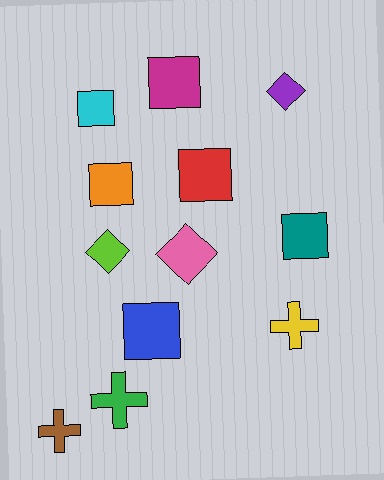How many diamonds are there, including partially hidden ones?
There are 3 diamonds.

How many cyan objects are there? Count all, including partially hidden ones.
There is 1 cyan object.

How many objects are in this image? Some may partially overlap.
There are 12 objects.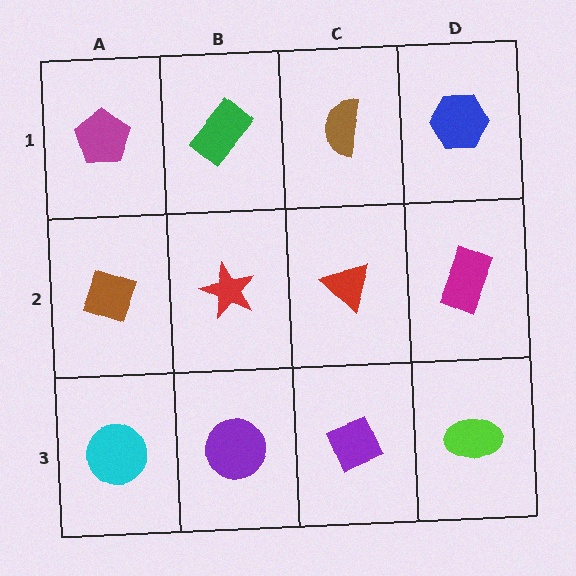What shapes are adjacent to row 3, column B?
A red star (row 2, column B), a cyan circle (row 3, column A), a purple diamond (row 3, column C).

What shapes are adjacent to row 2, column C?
A brown semicircle (row 1, column C), a purple diamond (row 3, column C), a red star (row 2, column B), a magenta rectangle (row 2, column D).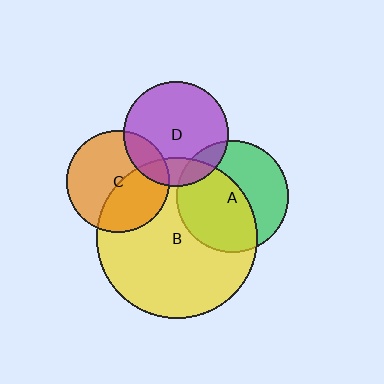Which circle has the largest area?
Circle B (yellow).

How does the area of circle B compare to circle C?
Approximately 2.5 times.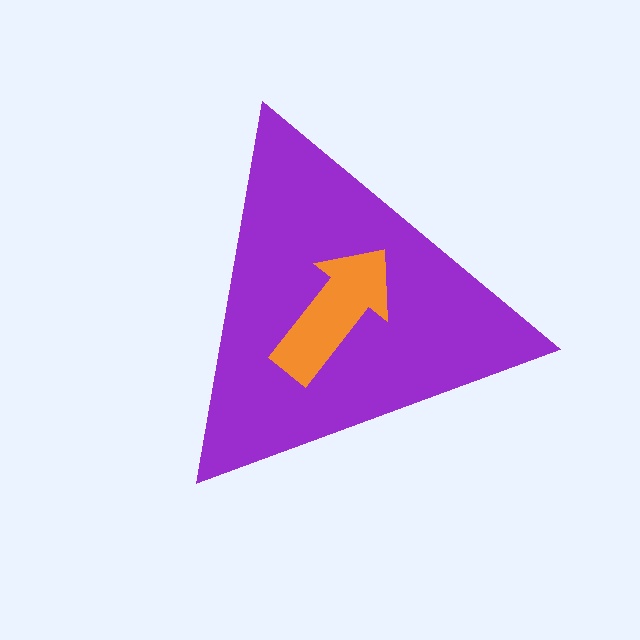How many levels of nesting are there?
2.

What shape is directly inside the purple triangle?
The orange arrow.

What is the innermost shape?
The orange arrow.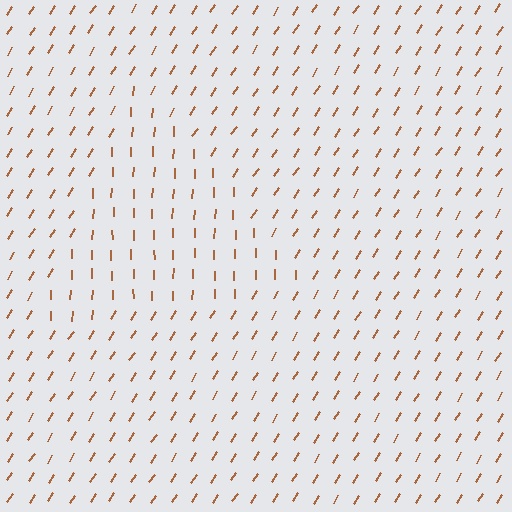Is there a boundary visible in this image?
Yes, there is a texture boundary formed by a change in line orientation.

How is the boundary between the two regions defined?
The boundary is defined purely by a change in line orientation (approximately 32 degrees difference). All lines are the same color and thickness.